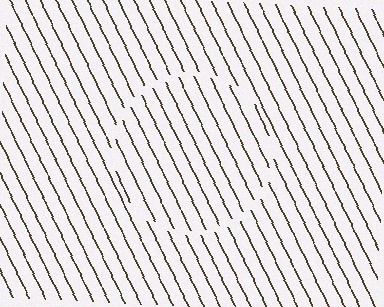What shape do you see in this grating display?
An illusory circle. The interior of the shape contains the same grating, shifted by half a period — the contour is defined by the phase discontinuity where line-ends from the inner and outer gratings abut.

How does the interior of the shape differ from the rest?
The interior of the shape contains the same grating, shifted by half a period — the contour is defined by the phase discontinuity where line-ends from the inner and outer gratings abut.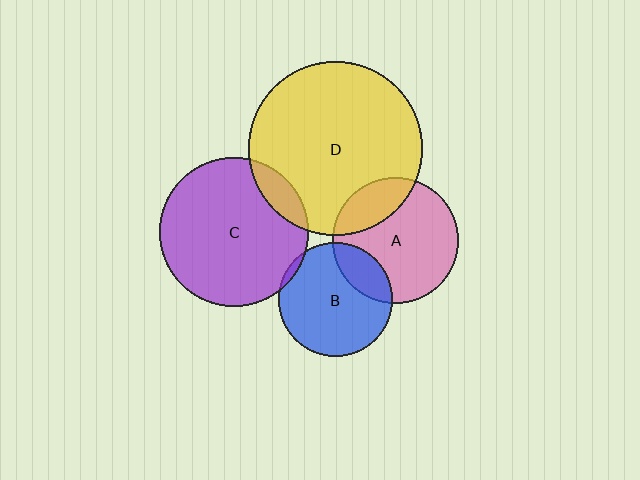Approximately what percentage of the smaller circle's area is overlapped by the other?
Approximately 5%.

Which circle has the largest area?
Circle D (yellow).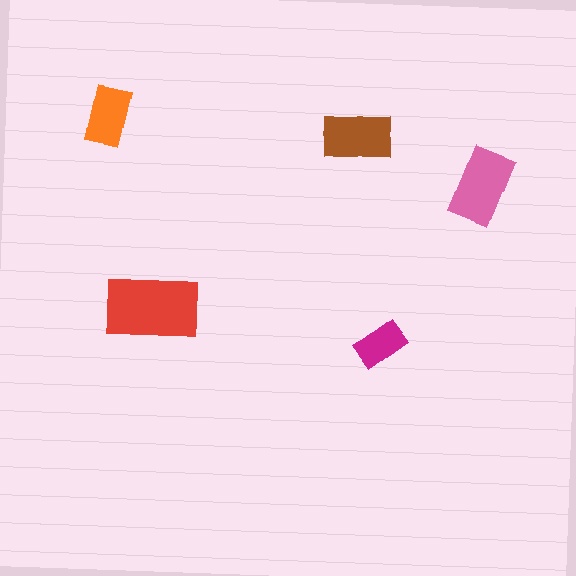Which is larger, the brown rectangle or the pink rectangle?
The pink one.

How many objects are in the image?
There are 5 objects in the image.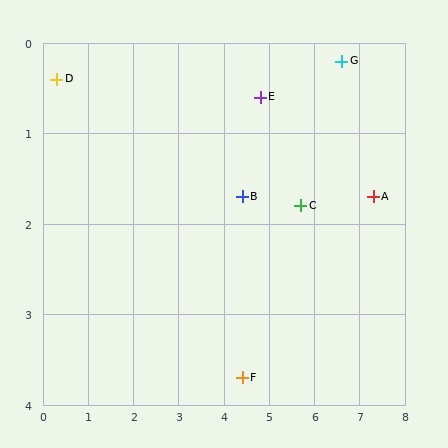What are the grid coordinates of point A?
Point A is at approximately (7.3, 1.7).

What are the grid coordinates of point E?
Point E is at approximately (4.8, 0.6).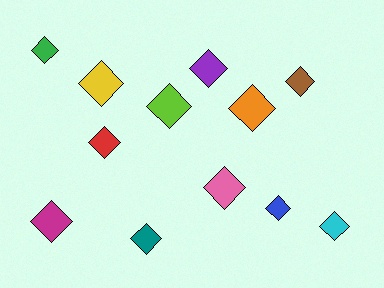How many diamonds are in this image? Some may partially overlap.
There are 12 diamonds.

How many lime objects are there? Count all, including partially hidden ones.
There is 1 lime object.